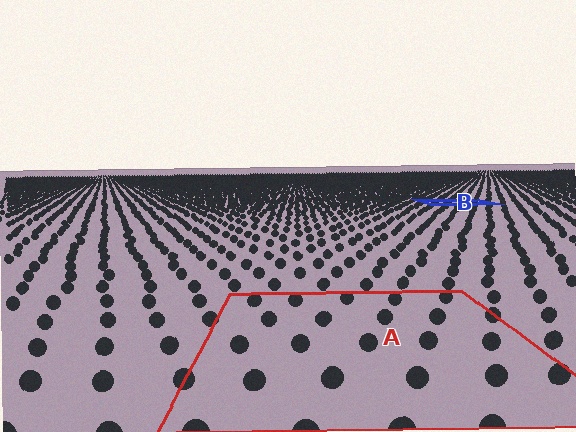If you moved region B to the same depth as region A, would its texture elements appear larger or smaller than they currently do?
They would appear larger. At a closer depth, the same texture elements are projected at a bigger on-screen size.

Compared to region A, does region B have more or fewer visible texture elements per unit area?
Region B has more texture elements per unit area — they are packed more densely because it is farther away.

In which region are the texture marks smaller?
The texture marks are smaller in region B, because it is farther away.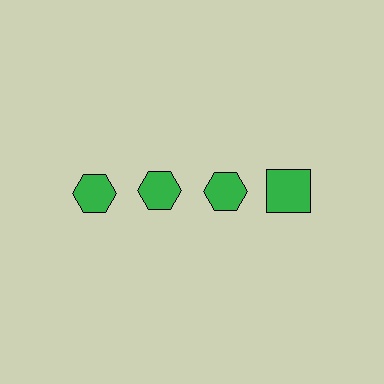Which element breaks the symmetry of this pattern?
The green square in the top row, second from right column breaks the symmetry. All other shapes are green hexagons.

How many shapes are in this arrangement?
There are 4 shapes arranged in a grid pattern.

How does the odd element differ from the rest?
It has a different shape: square instead of hexagon.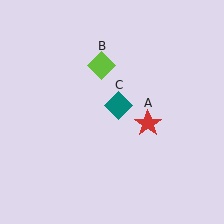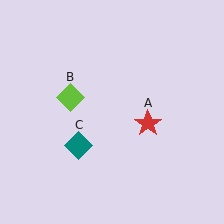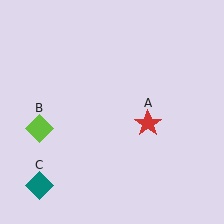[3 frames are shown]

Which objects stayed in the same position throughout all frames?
Red star (object A) remained stationary.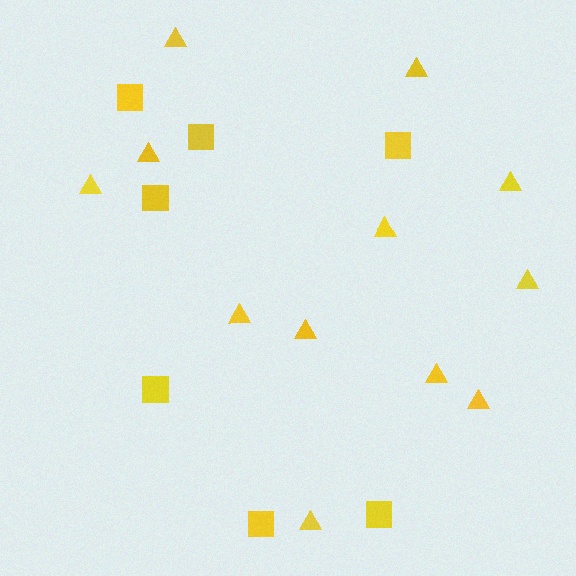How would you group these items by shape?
There are 2 groups: one group of triangles (12) and one group of squares (7).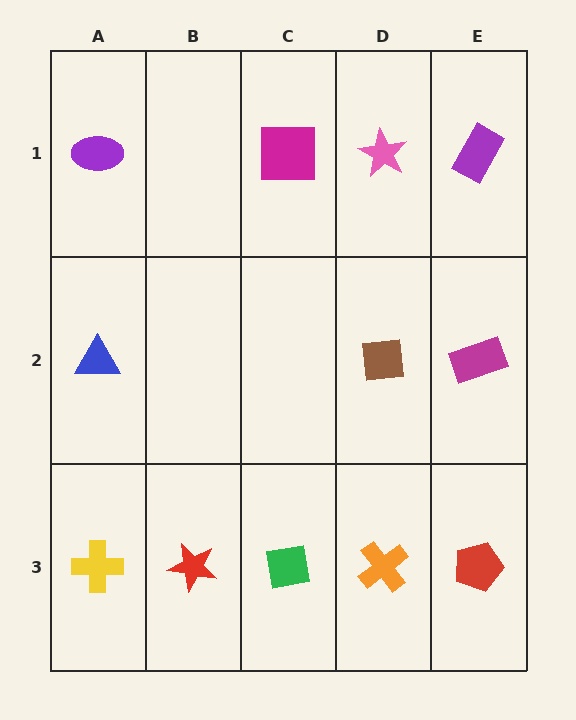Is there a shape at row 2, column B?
No, that cell is empty.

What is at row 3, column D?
An orange cross.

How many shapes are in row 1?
4 shapes.